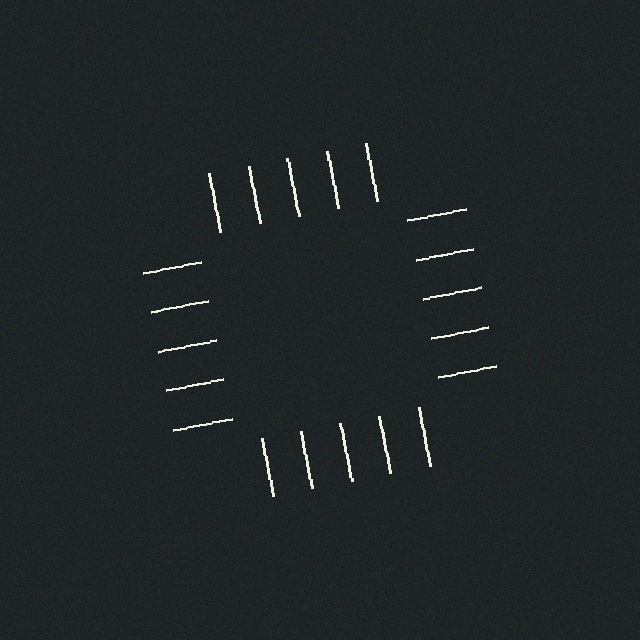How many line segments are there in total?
20 — 5 along each of the 4 edges.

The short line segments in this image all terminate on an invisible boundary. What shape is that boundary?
An illusory square — the line segments terminate on its edges but no continuous stroke is drawn.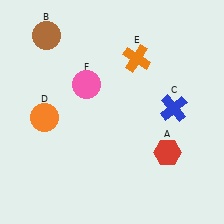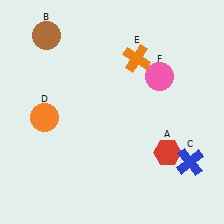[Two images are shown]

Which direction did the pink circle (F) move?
The pink circle (F) moved right.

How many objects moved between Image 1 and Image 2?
2 objects moved between the two images.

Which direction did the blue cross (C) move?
The blue cross (C) moved down.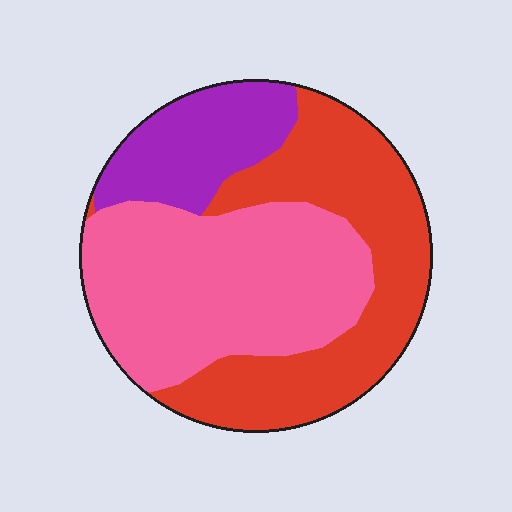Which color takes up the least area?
Purple, at roughly 20%.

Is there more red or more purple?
Red.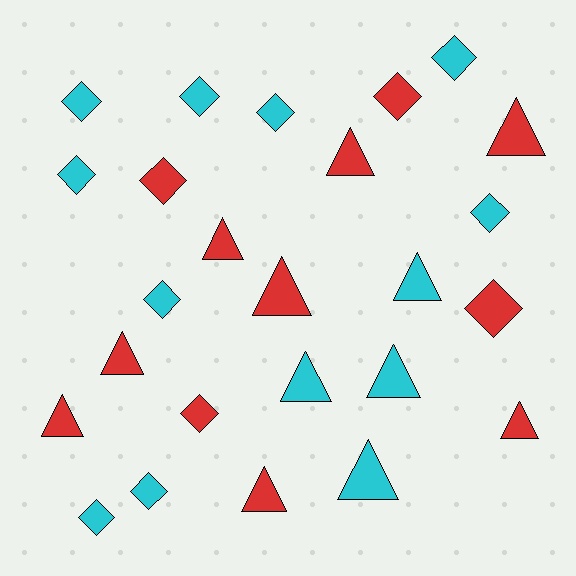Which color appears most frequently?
Cyan, with 13 objects.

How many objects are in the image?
There are 25 objects.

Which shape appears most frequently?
Diamond, with 13 objects.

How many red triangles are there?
There are 8 red triangles.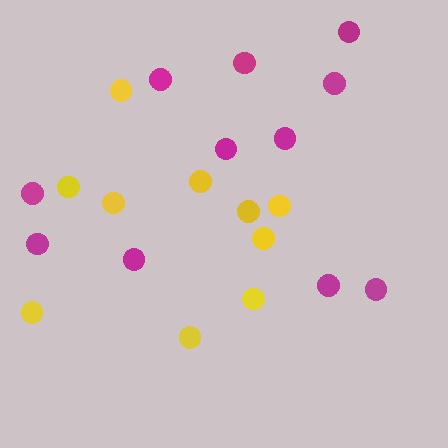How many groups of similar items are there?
There are 2 groups: one group of yellow circles (10) and one group of magenta circles (11).